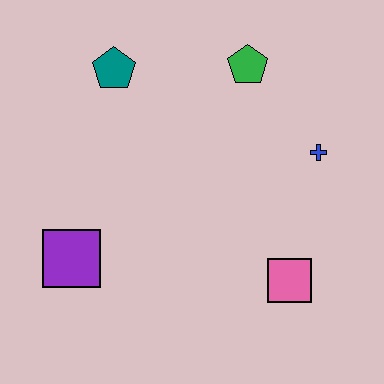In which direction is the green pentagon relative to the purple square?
The green pentagon is above the purple square.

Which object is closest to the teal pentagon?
The green pentagon is closest to the teal pentagon.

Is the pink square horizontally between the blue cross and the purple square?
Yes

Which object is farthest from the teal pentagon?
The pink square is farthest from the teal pentagon.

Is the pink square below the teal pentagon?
Yes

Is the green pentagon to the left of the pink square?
Yes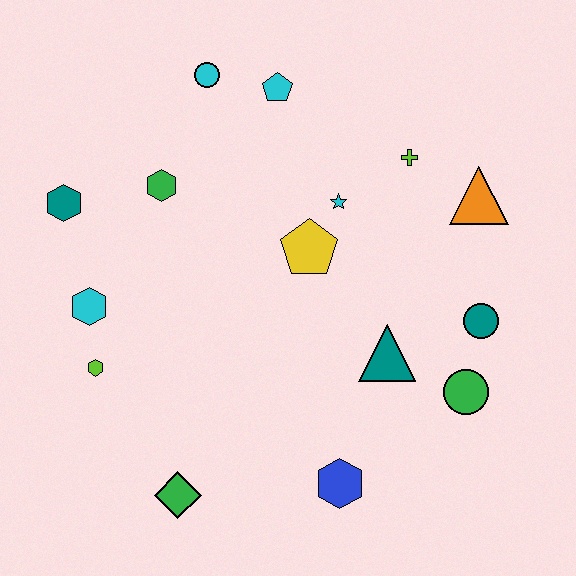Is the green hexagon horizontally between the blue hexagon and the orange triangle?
No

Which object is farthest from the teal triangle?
The teal hexagon is farthest from the teal triangle.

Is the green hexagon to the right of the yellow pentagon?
No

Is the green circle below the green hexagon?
Yes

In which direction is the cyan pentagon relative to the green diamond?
The cyan pentagon is above the green diamond.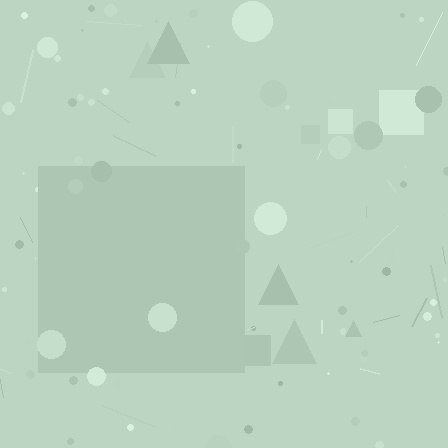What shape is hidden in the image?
A square is hidden in the image.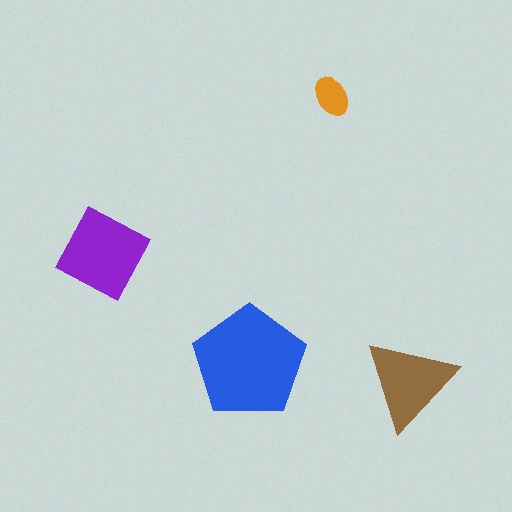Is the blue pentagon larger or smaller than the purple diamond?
Larger.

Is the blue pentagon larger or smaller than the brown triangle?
Larger.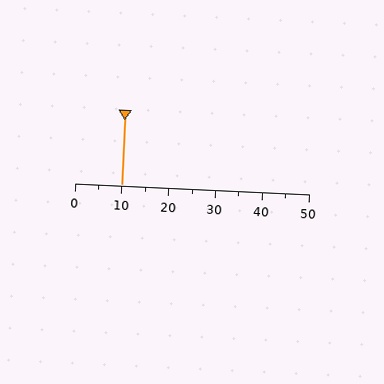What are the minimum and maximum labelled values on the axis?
The axis runs from 0 to 50.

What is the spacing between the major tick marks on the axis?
The major ticks are spaced 10 apart.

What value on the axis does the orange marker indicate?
The marker indicates approximately 10.